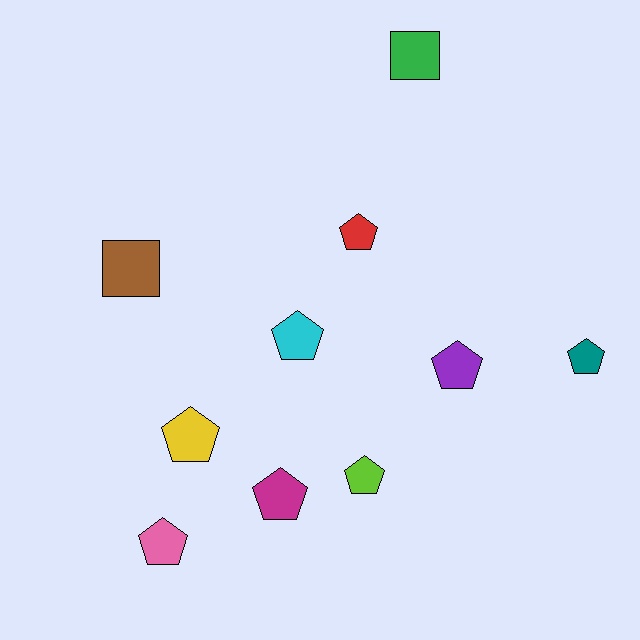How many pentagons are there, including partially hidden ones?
There are 8 pentagons.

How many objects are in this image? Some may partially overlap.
There are 10 objects.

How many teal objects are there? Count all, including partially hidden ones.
There is 1 teal object.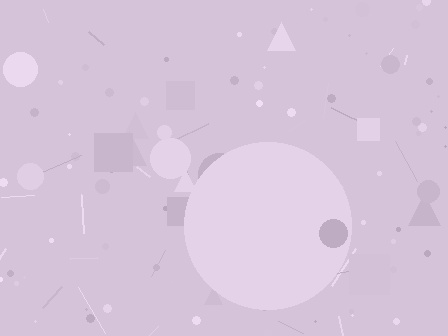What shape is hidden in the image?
A circle is hidden in the image.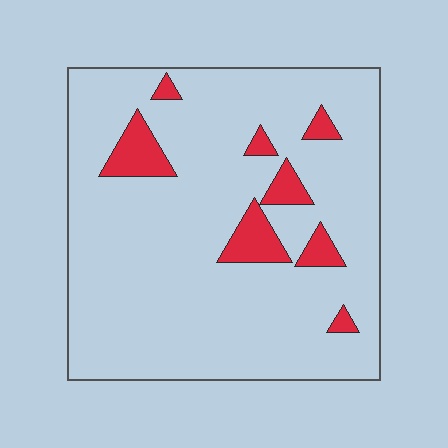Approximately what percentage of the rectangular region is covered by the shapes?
Approximately 10%.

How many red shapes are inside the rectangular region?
8.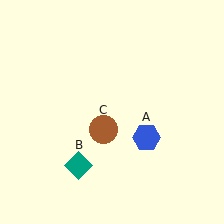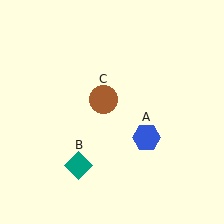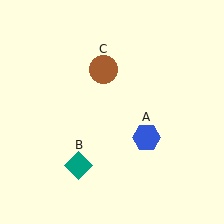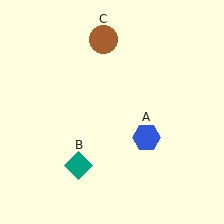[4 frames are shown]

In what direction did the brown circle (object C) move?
The brown circle (object C) moved up.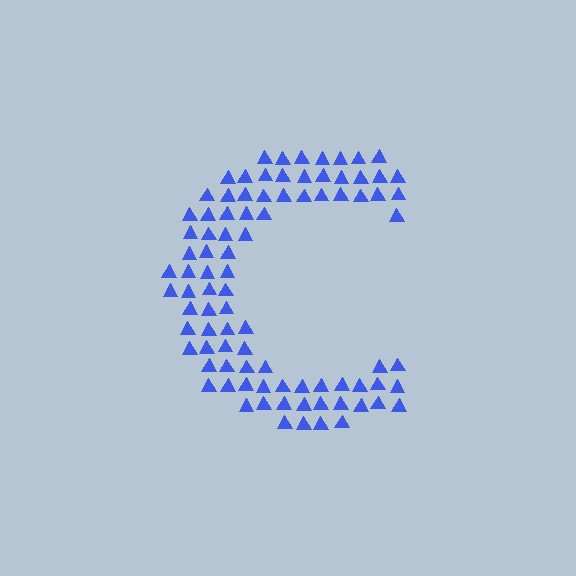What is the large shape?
The large shape is the letter C.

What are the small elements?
The small elements are triangles.